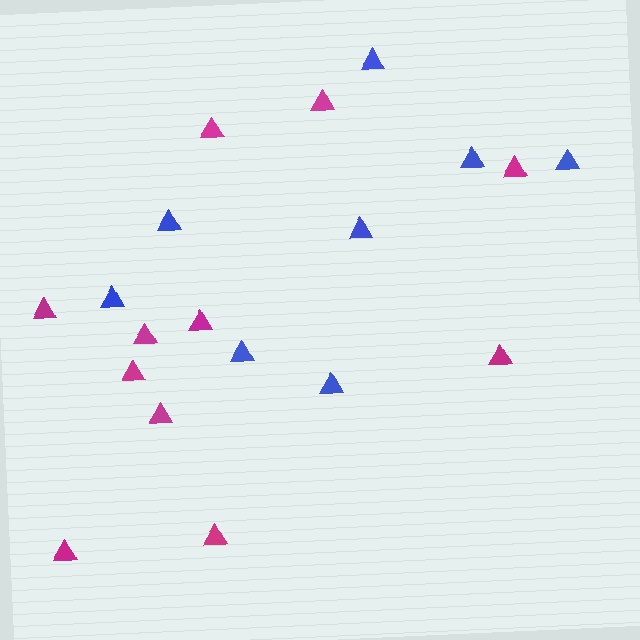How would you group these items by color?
There are 2 groups: one group of magenta triangles (11) and one group of blue triangles (8).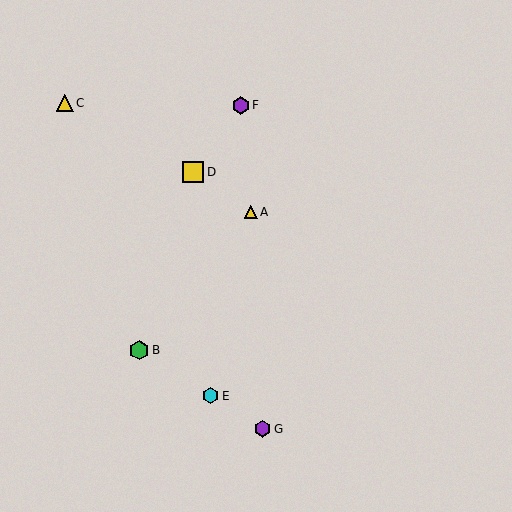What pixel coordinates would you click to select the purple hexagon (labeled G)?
Click at (262, 429) to select the purple hexagon G.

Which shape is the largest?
The yellow square (labeled D) is the largest.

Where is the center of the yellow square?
The center of the yellow square is at (193, 172).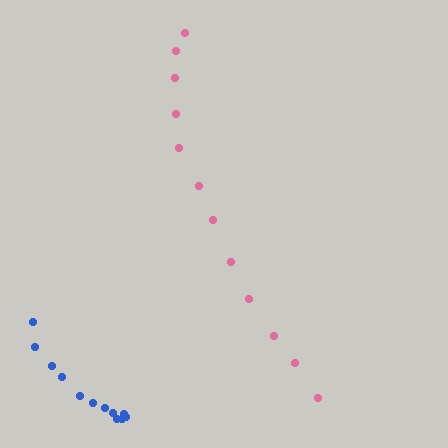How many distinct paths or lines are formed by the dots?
There are 2 distinct paths.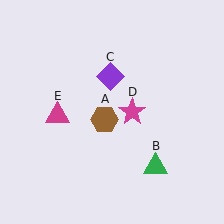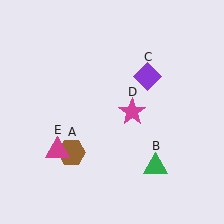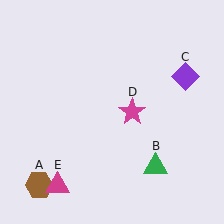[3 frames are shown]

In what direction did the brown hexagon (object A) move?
The brown hexagon (object A) moved down and to the left.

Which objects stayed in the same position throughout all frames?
Green triangle (object B) and magenta star (object D) remained stationary.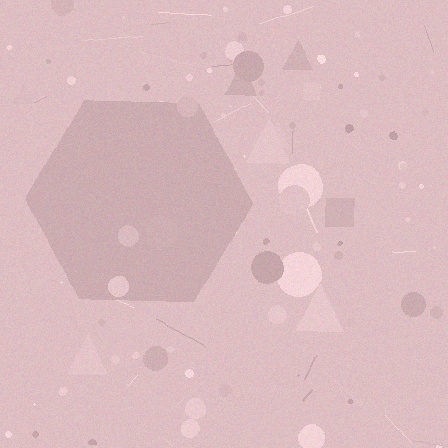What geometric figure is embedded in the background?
A hexagon is embedded in the background.